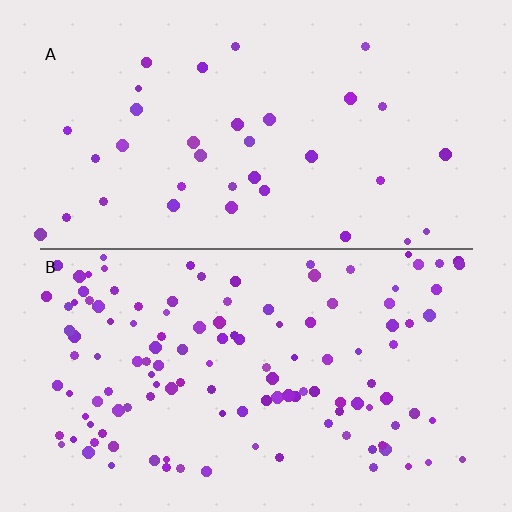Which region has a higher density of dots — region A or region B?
B (the bottom).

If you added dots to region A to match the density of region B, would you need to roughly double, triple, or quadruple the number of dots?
Approximately triple.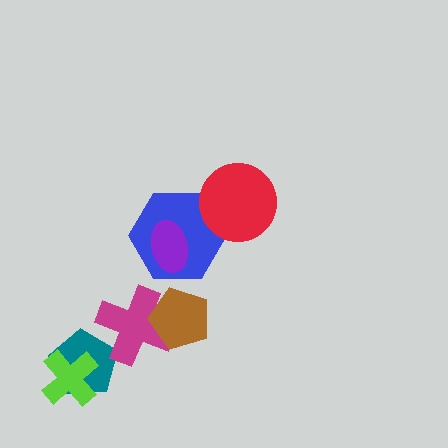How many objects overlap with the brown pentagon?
1 object overlaps with the brown pentagon.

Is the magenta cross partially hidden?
Yes, it is partially covered by another shape.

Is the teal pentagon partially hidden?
Yes, it is partially covered by another shape.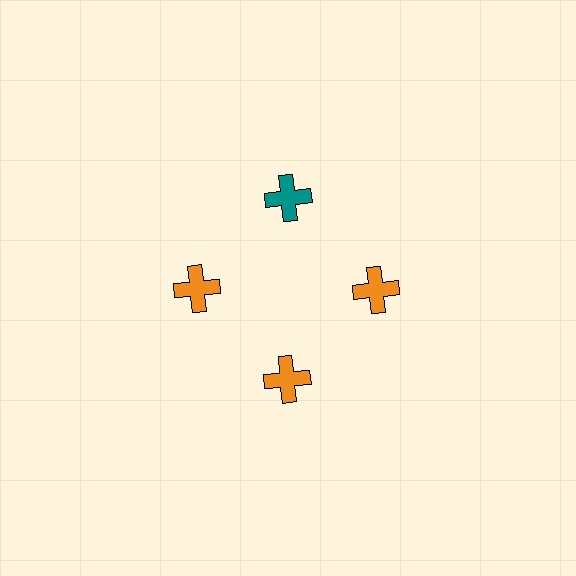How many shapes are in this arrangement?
There are 4 shapes arranged in a ring pattern.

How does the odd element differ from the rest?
It has a different color: teal instead of orange.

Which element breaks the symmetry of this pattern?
The teal cross at roughly the 12 o'clock position breaks the symmetry. All other shapes are orange crosses.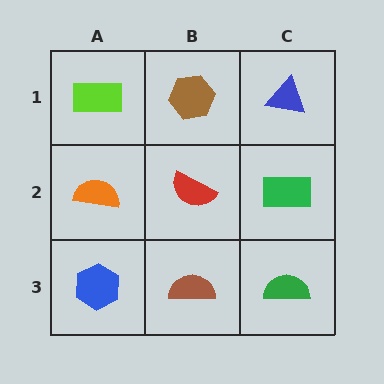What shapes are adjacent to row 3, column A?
An orange semicircle (row 2, column A), a brown semicircle (row 3, column B).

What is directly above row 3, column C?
A green rectangle.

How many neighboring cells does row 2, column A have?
3.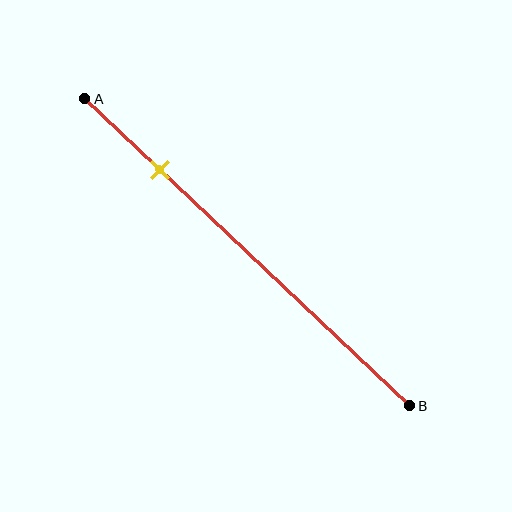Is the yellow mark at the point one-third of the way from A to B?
No, the mark is at about 25% from A, not at the 33% one-third point.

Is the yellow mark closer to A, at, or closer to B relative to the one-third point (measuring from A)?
The yellow mark is closer to point A than the one-third point of segment AB.